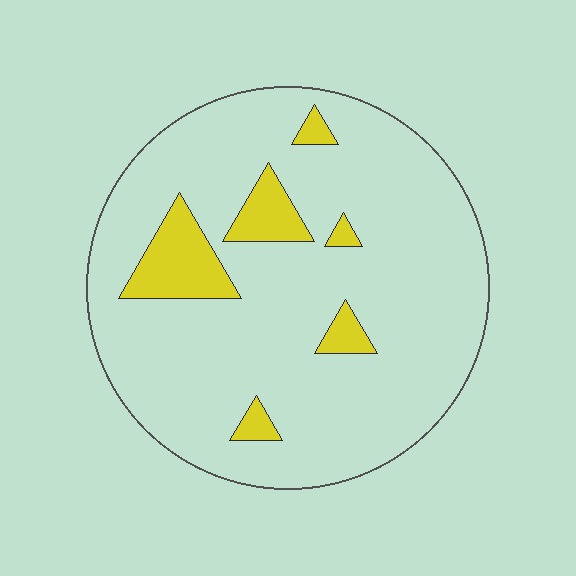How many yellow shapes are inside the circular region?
6.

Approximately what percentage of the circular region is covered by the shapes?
Approximately 10%.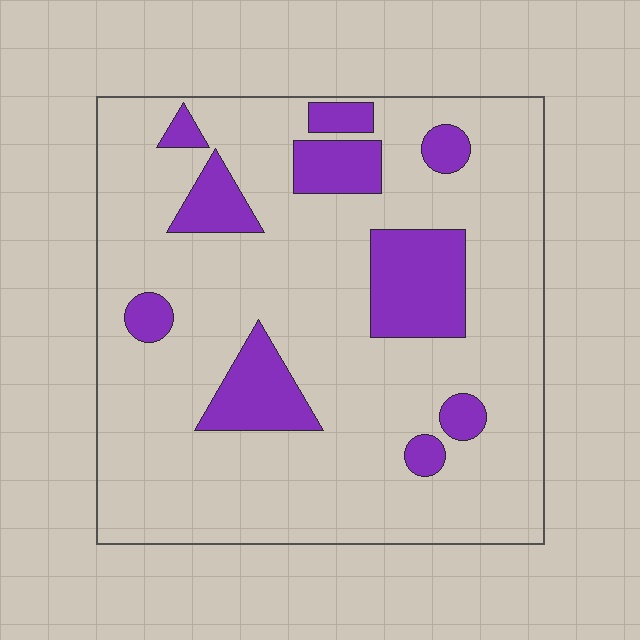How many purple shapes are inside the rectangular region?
10.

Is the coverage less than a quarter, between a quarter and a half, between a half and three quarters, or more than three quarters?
Less than a quarter.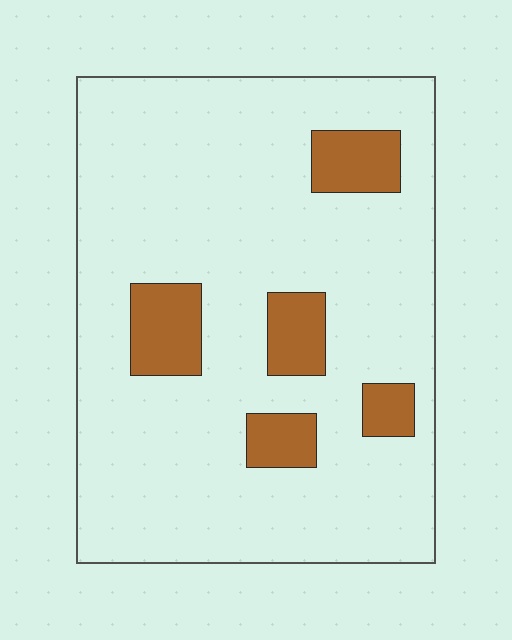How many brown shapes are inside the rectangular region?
5.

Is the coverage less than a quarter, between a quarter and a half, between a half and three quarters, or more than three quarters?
Less than a quarter.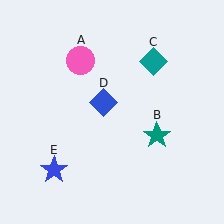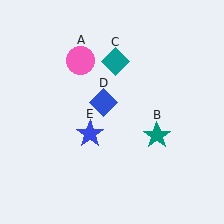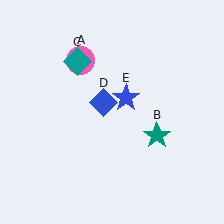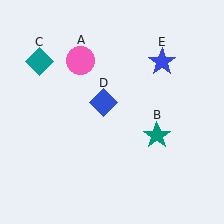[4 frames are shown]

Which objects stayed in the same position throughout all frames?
Pink circle (object A) and teal star (object B) and blue diamond (object D) remained stationary.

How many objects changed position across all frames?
2 objects changed position: teal diamond (object C), blue star (object E).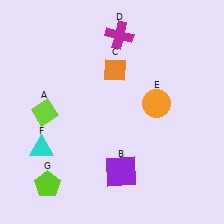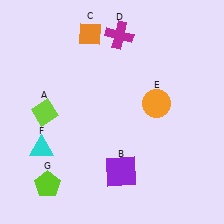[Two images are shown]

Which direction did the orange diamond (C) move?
The orange diamond (C) moved up.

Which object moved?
The orange diamond (C) moved up.